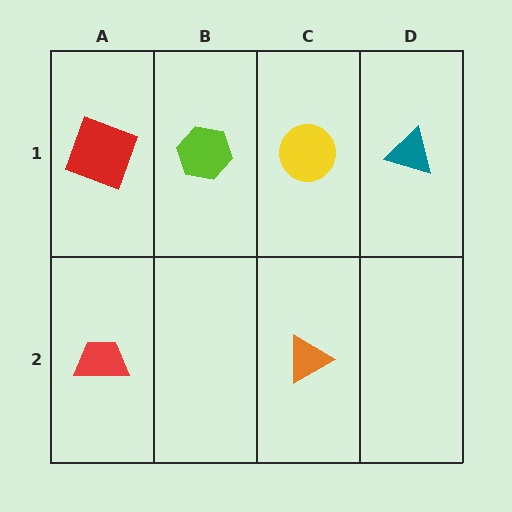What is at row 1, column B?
A lime hexagon.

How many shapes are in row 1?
4 shapes.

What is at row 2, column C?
An orange triangle.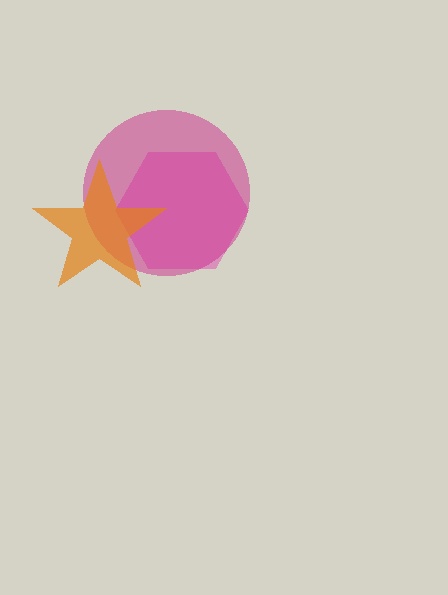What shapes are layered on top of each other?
The layered shapes are: a pink hexagon, a magenta circle, an orange star.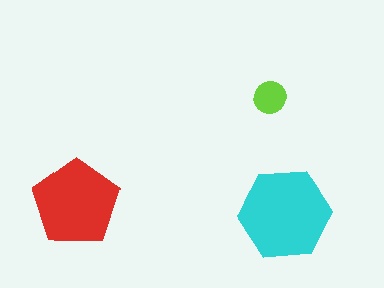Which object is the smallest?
The lime circle.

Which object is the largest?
The cyan hexagon.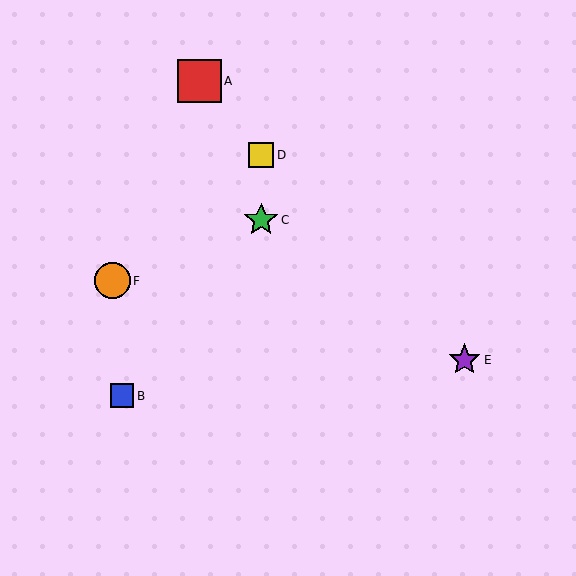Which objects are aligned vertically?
Objects C, D are aligned vertically.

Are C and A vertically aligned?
No, C is at x≈261 and A is at x≈200.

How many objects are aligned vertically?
2 objects (C, D) are aligned vertically.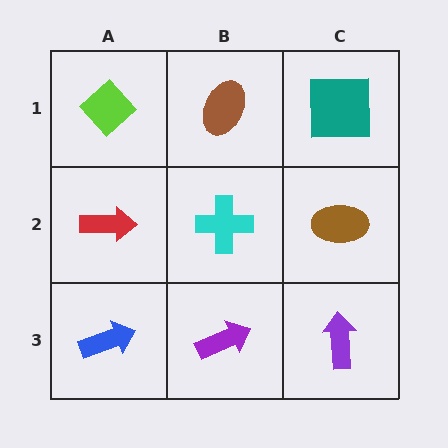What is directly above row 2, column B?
A brown ellipse.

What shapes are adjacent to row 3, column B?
A cyan cross (row 2, column B), a blue arrow (row 3, column A), a purple arrow (row 3, column C).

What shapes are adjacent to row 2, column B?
A brown ellipse (row 1, column B), a purple arrow (row 3, column B), a red arrow (row 2, column A), a brown ellipse (row 2, column C).